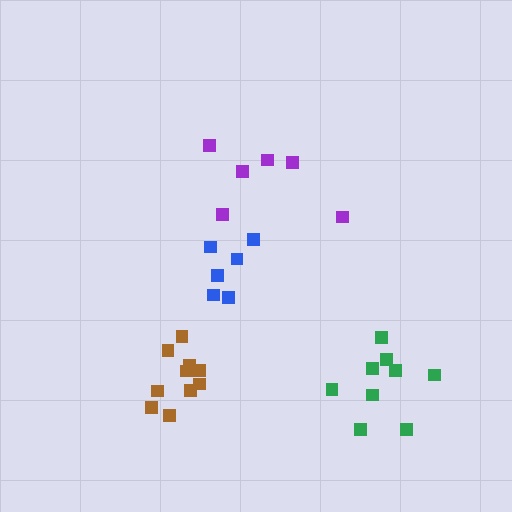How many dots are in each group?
Group 1: 6 dots, Group 2: 6 dots, Group 3: 10 dots, Group 4: 9 dots (31 total).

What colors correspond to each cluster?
The clusters are colored: blue, purple, brown, green.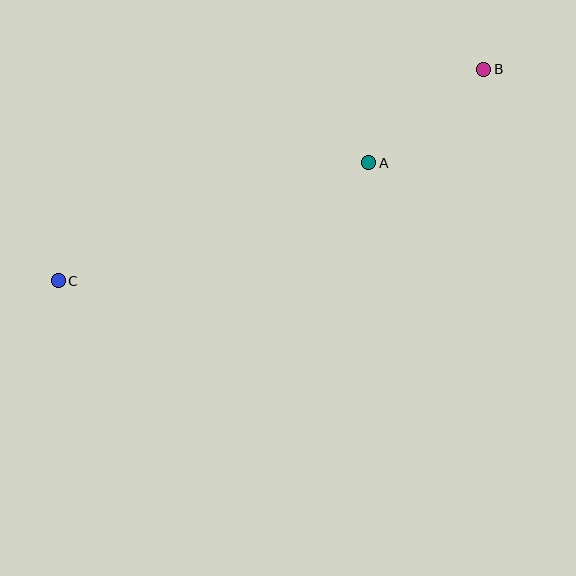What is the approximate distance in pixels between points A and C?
The distance between A and C is approximately 332 pixels.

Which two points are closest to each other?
Points A and B are closest to each other.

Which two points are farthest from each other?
Points B and C are farthest from each other.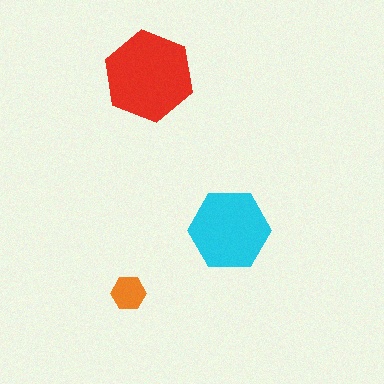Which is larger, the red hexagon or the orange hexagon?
The red one.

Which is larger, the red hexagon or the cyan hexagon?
The red one.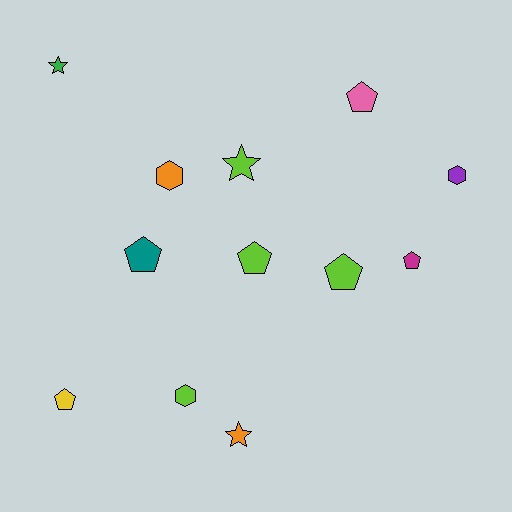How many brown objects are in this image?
There are no brown objects.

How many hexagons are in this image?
There are 3 hexagons.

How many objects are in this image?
There are 12 objects.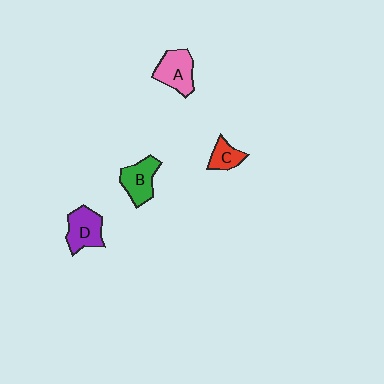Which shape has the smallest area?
Shape C (red).